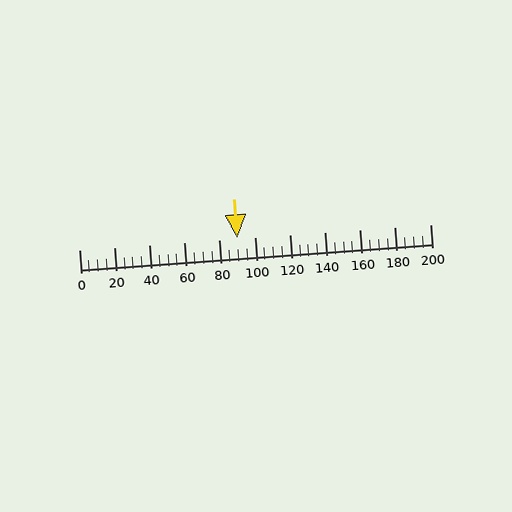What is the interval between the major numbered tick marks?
The major tick marks are spaced 20 units apart.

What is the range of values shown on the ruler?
The ruler shows values from 0 to 200.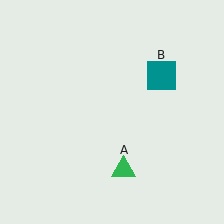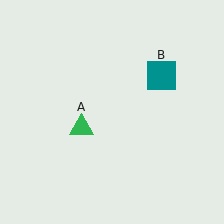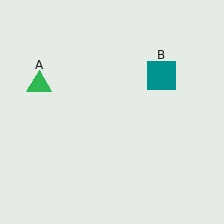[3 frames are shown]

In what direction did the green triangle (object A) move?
The green triangle (object A) moved up and to the left.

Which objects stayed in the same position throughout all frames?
Teal square (object B) remained stationary.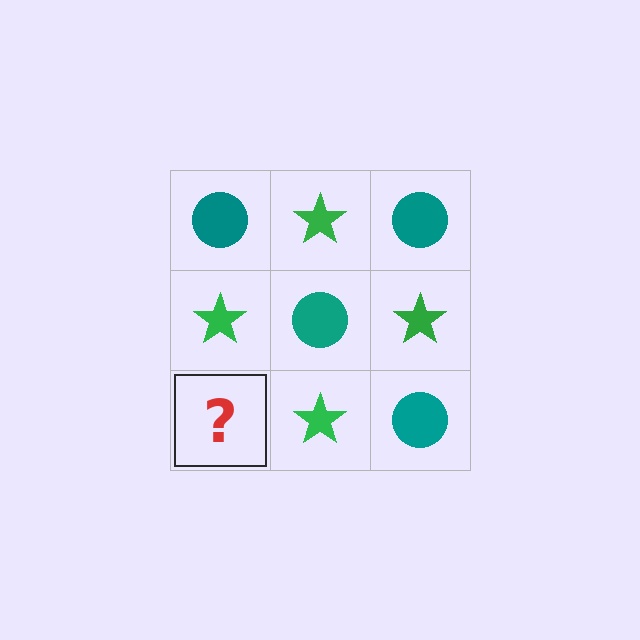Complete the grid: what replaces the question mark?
The question mark should be replaced with a teal circle.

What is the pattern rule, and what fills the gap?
The rule is that it alternates teal circle and green star in a checkerboard pattern. The gap should be filled with a teal circle.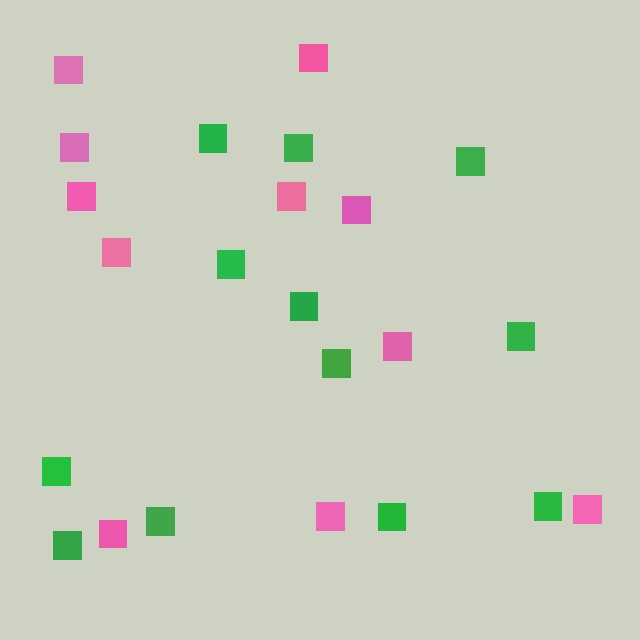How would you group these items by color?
There are 2 groups: one group of pink squares (11) and one group of green squares (12).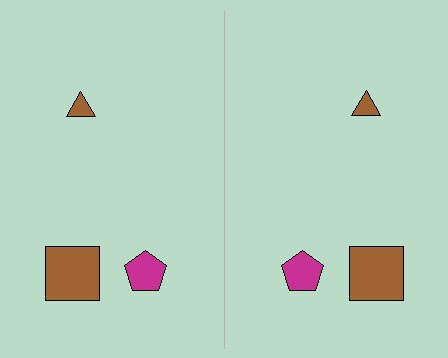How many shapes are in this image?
There are 6 shapes in this image.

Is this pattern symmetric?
Yes, this pattern has bilateral (reflection) symmetry.